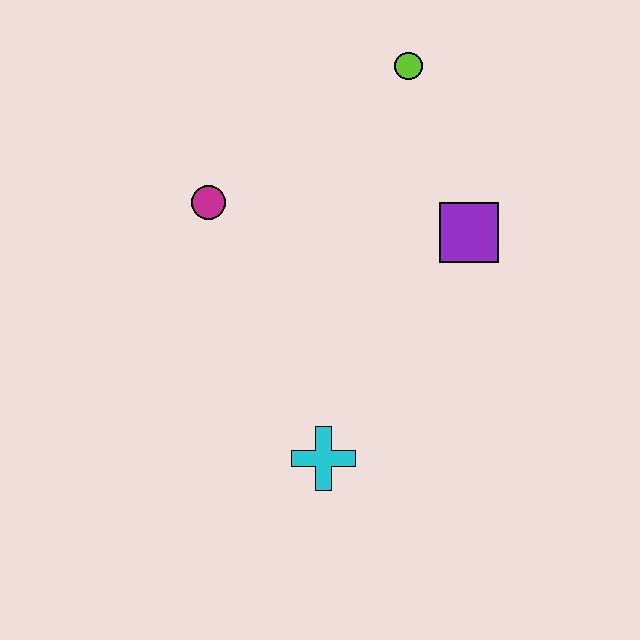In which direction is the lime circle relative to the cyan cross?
The lime circle is above the cyan cross.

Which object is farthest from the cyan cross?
The lime circle is farthest from the cyan cross.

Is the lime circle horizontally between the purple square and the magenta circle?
Yes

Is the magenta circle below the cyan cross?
No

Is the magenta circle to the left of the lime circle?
Yes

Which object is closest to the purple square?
The lime circle is closest to the purple square.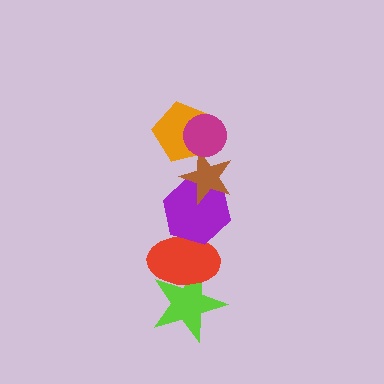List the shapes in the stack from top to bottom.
From top to bottom: the magenta circle, the orange pentagon, the brown star, the purple hexagon, the red ellipse, the lime star.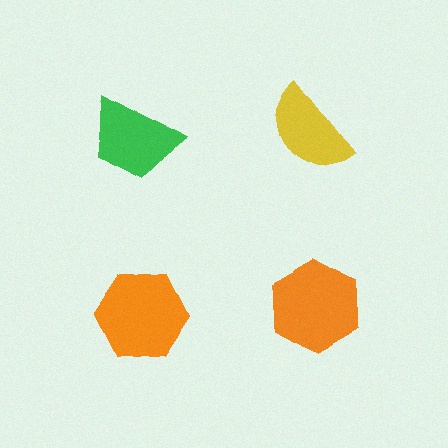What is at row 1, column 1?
A green trapezoid.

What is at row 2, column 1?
An orange hexagon.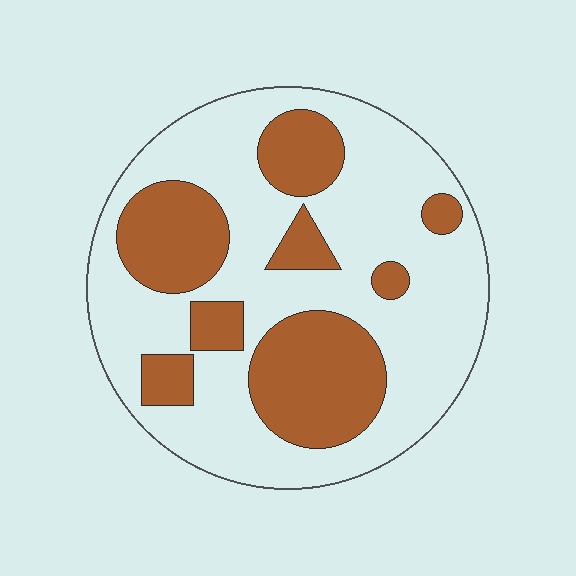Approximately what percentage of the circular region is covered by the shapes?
Approximately 35%.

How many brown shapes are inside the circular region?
8.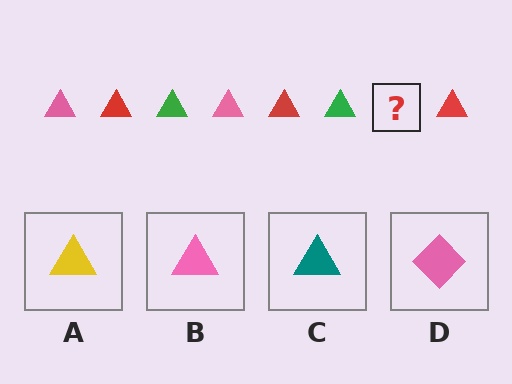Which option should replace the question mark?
Option B.